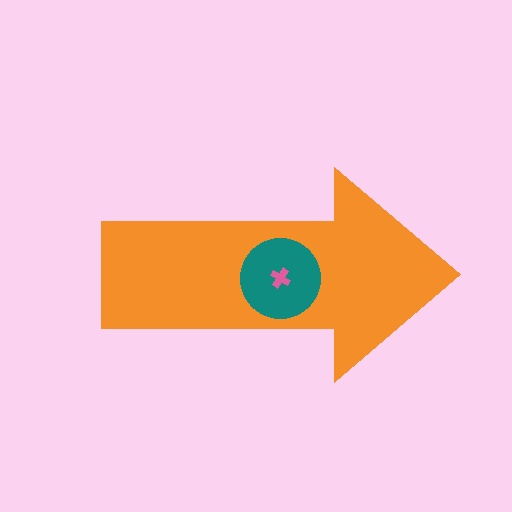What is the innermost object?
The pink cross.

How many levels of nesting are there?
3.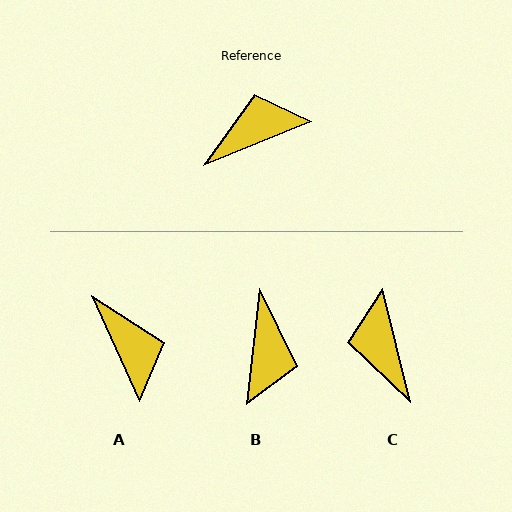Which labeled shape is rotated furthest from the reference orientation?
B, about 118 degrees away.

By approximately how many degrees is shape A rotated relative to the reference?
Approximately 88 degrees clockwise.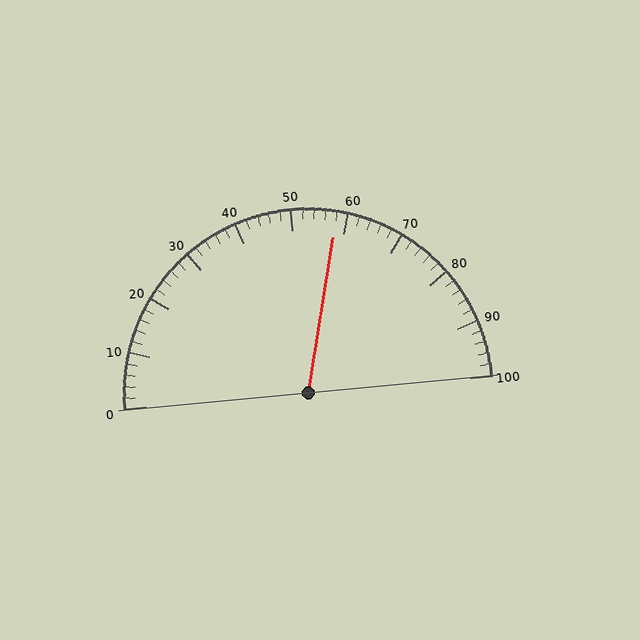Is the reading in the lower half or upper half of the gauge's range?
The reading is in the upper half of the range (0 to 100).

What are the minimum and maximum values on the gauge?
The gauge ranges from 0 to 100.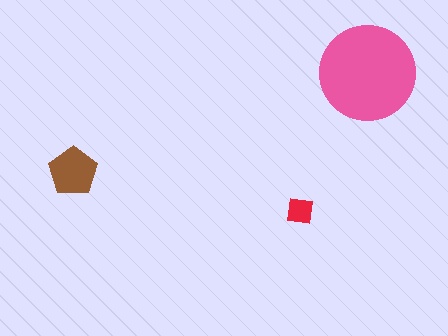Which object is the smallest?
The red square.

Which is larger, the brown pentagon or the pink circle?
The pink circle.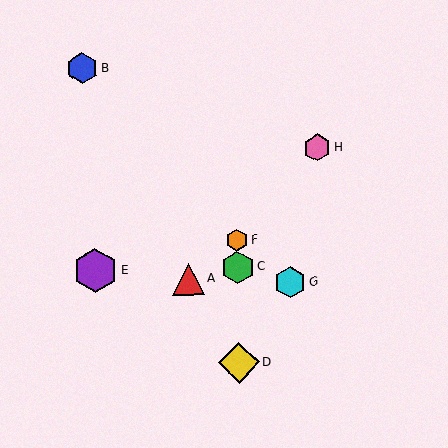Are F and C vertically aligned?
Yes, both are at x≈237.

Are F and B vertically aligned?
No, F is at x≈237 and B is at x≈82.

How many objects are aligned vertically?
3 objects (C, D, F) are aligned vertically.